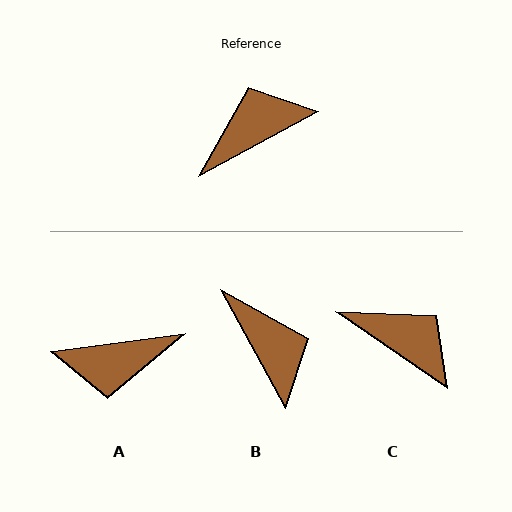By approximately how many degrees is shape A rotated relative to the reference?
Approximately 159 degrees counter-clockwise.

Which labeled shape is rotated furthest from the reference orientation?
A, about 159 degrees away.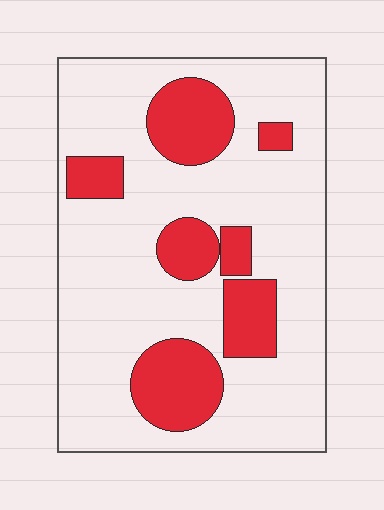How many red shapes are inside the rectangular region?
7.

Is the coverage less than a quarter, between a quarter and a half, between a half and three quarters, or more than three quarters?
Less than a quarter.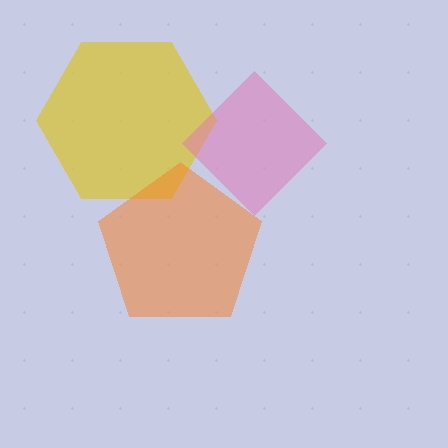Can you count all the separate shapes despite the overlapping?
Yes, there are 3 separate shapes.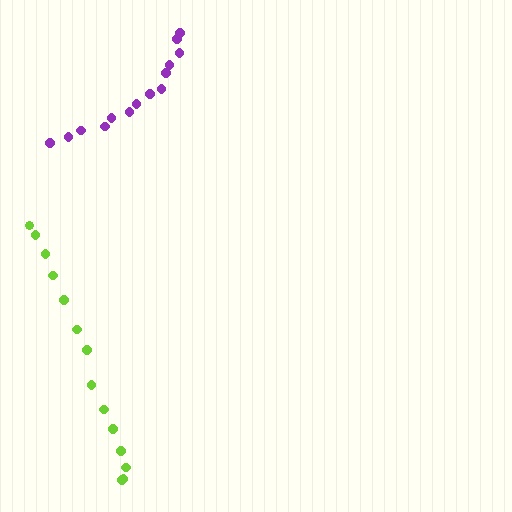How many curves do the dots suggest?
There are 2 distinct paths.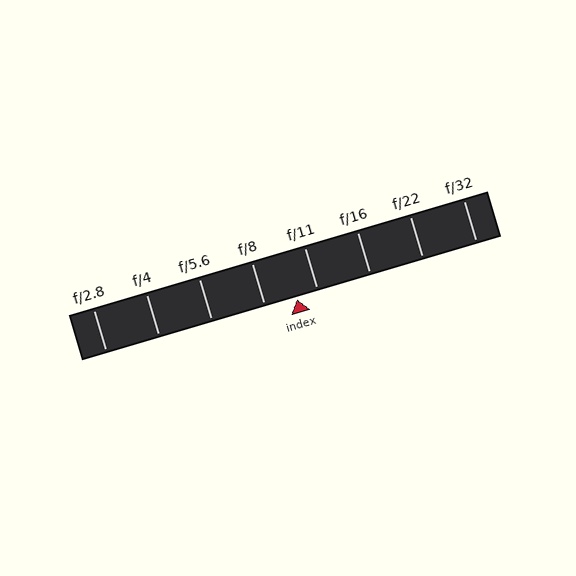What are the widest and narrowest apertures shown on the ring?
The widest aperture shown is f/2.8 and the narrowest is f/32.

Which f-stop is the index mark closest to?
The index mark is closest to f/11.